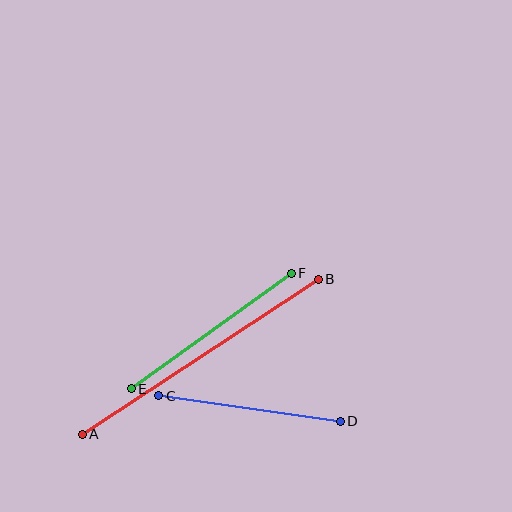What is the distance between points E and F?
The distance is approximately 198 pixels.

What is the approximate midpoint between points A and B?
The midpoint is at approximately (200, 357) pixels.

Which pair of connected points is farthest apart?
Points A and B are farthest apart.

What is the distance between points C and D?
The distance is approximately 184 pixels.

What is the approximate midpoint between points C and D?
The midpoint is at approximately (249, 408) pixels.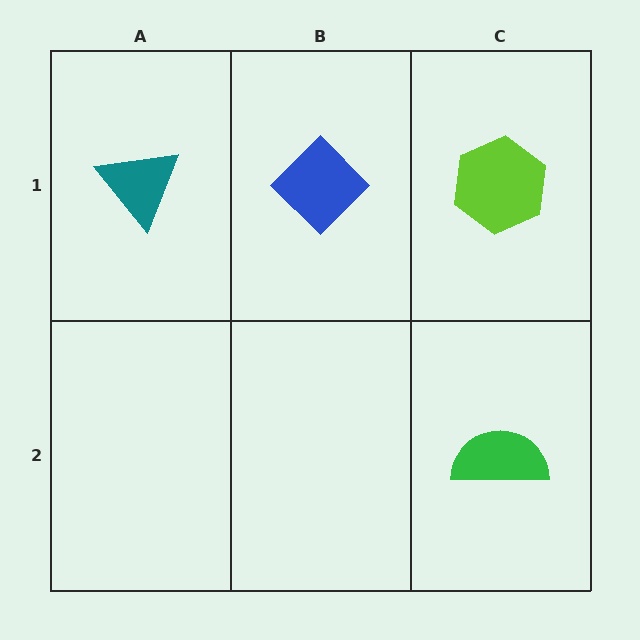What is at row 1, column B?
A blue diamond.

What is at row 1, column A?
A teal triangle.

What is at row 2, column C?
A green semicircle.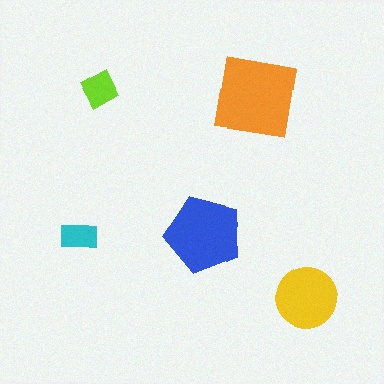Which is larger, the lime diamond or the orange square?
The orange square.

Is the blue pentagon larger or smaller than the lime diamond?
Larger.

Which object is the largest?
The orange square.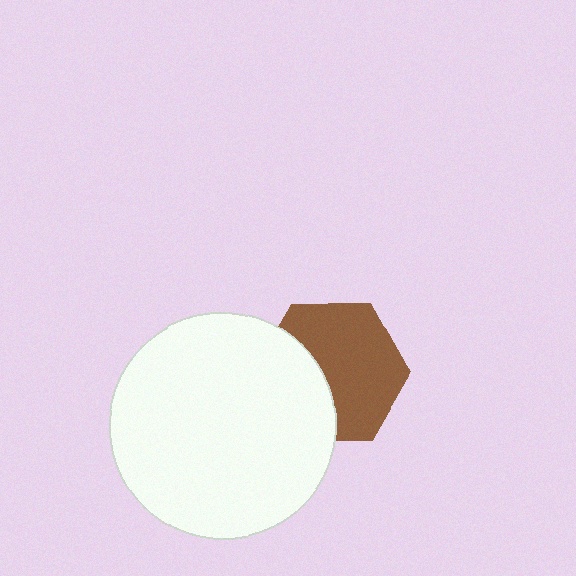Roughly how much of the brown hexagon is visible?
About half of it is visible (roughly 63%).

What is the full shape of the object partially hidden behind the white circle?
The partially hidden object is a brown hexagon.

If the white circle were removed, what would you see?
You would see the complete brown hexagon.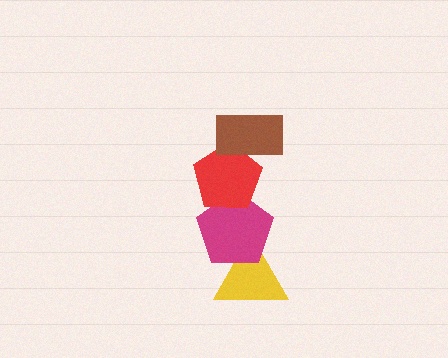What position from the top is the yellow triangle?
The yellow triangle is 4th from the top.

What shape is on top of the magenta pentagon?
The red pentagon is on top of the magenta pentagon.